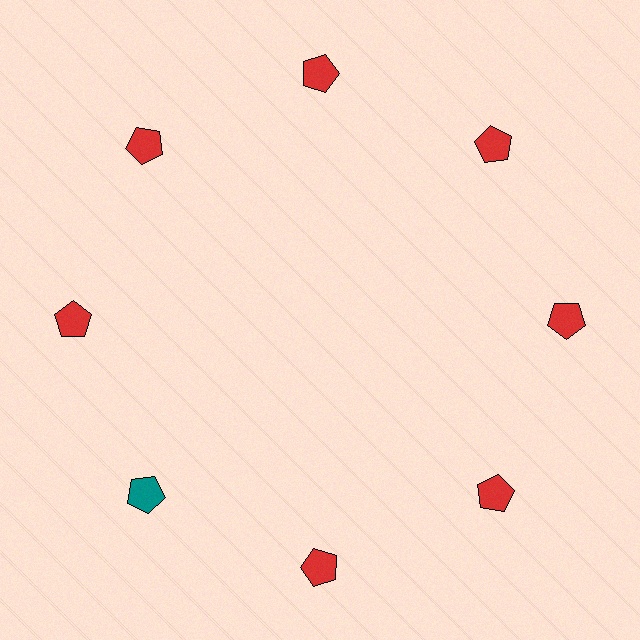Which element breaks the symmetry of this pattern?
The teal pentagon at roughly the 8 o'clock position breaks the symmetry. All other shapes are red pentagons.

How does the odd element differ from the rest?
It has a different color: teal instead of red.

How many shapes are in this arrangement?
There are 8 shapes arranged in a ring pattern.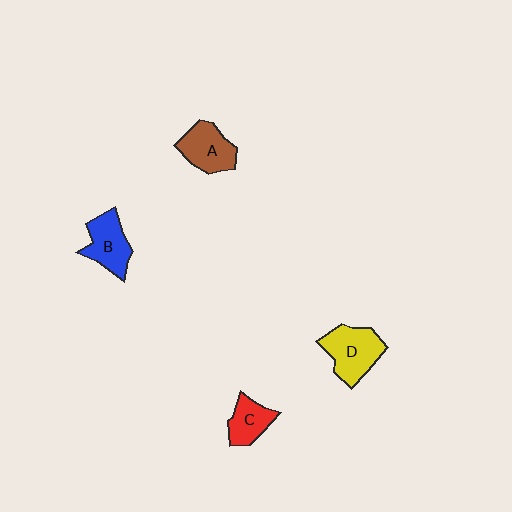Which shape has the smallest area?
Shape C (red).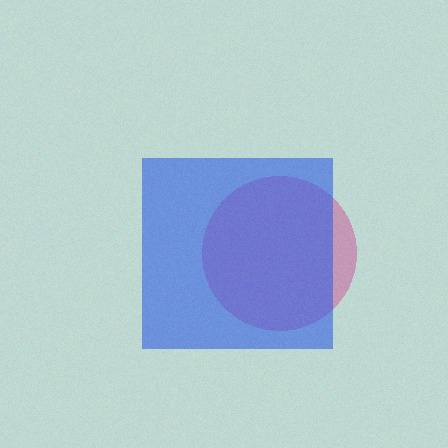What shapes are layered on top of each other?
The layered shapes are: a magenta circle, a blue square.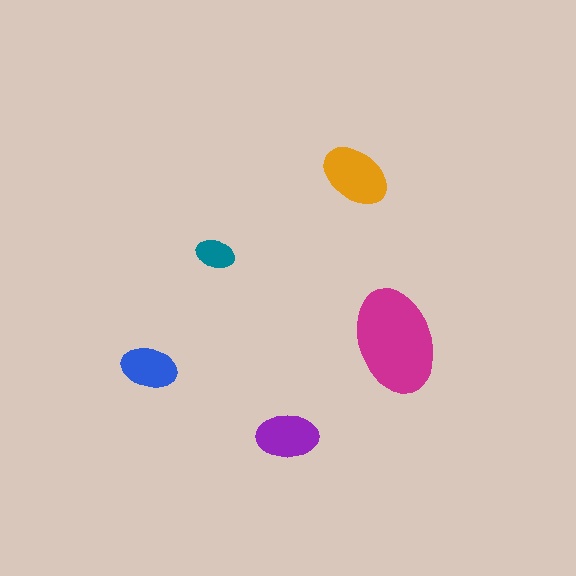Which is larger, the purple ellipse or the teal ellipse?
The purple one.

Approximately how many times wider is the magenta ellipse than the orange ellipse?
About 1.5 times wider.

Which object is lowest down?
The purple ellipse is bottommost.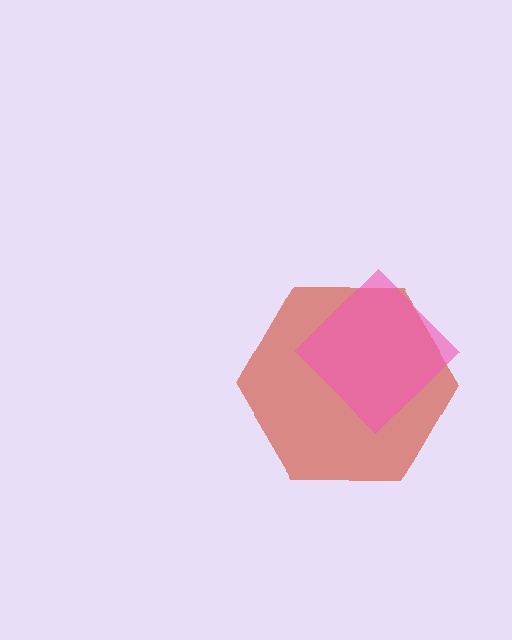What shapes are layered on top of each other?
The layered shapes are: a red hexagon, a pink diamond.